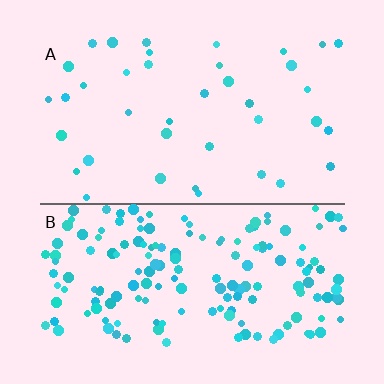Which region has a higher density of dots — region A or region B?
B (the bottom).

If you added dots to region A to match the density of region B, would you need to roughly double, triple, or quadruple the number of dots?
Approximately quadruple.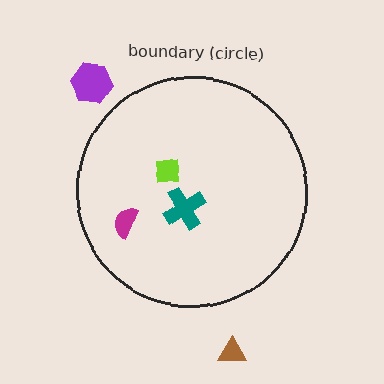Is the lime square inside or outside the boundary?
Inside.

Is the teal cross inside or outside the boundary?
Inside.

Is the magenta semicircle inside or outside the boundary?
Inside.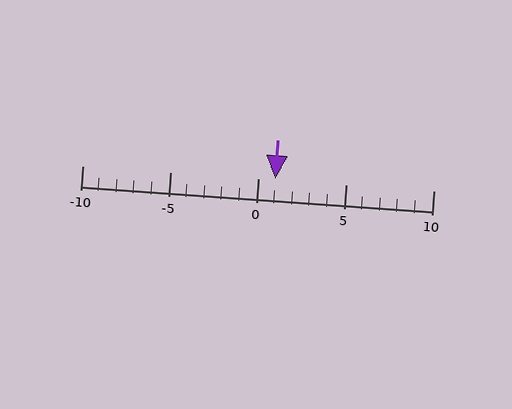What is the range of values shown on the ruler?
The ruler shows values from -10 to 10.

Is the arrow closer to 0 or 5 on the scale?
The arrow is closer to 0.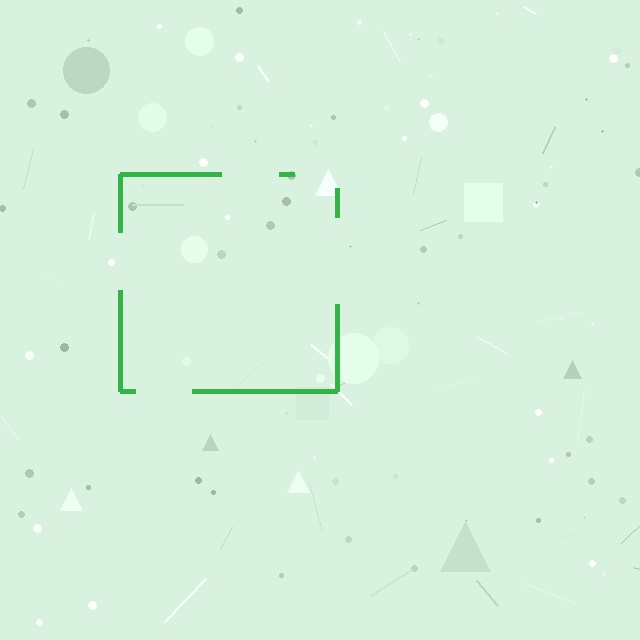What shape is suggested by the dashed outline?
The dashed outline suggests a square.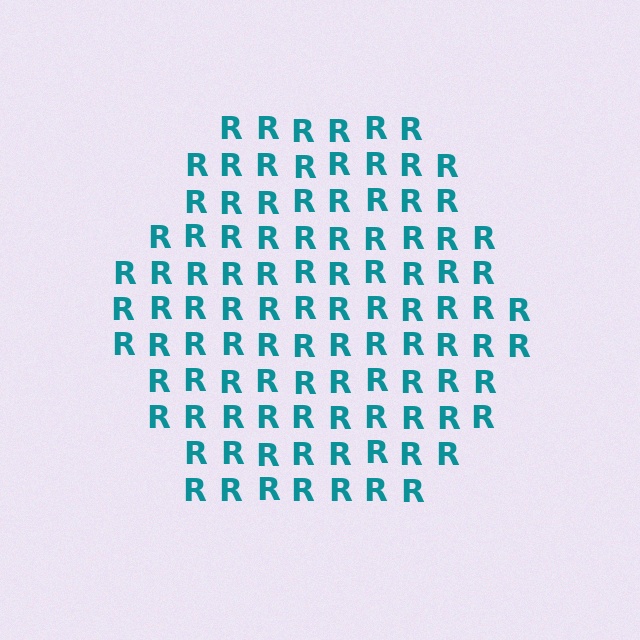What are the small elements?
The small elements are letter R's.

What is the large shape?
The large shape is a hexagon.